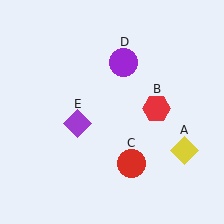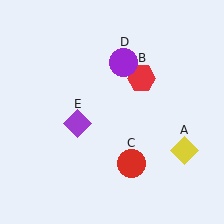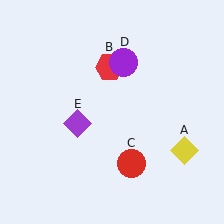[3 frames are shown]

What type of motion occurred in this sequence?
The red hexagon (object B) rotated counterclockwise around the center of the scene.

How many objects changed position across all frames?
1 object changed position: red hexagon (object B).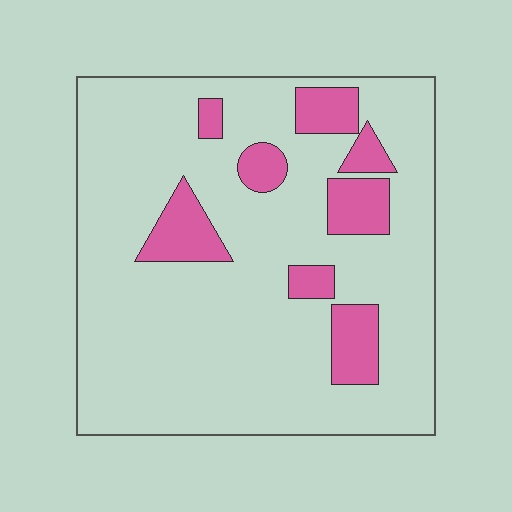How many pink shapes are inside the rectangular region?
8.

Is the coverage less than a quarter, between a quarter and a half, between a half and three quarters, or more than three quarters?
Less than a quarter.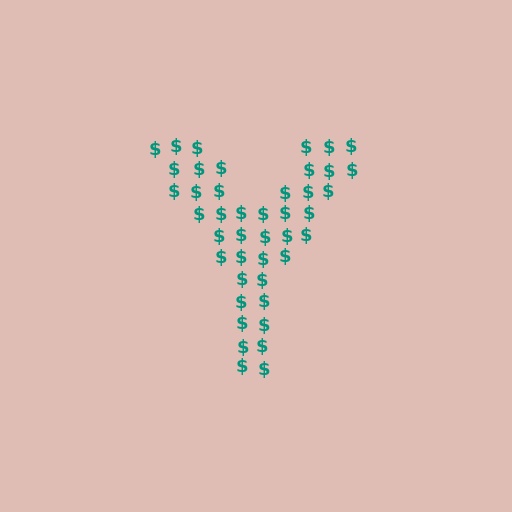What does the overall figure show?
The overall figure shows the letter Y.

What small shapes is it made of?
It is made of small dollar signs.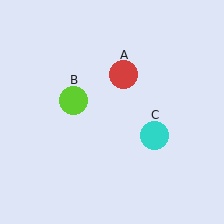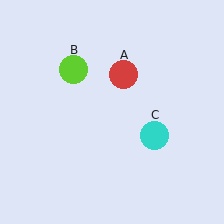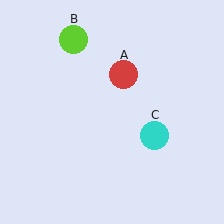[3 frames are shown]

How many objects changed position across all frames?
1 object changed position: lime circle (object B).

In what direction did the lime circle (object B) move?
The lime circle (object B) moved up.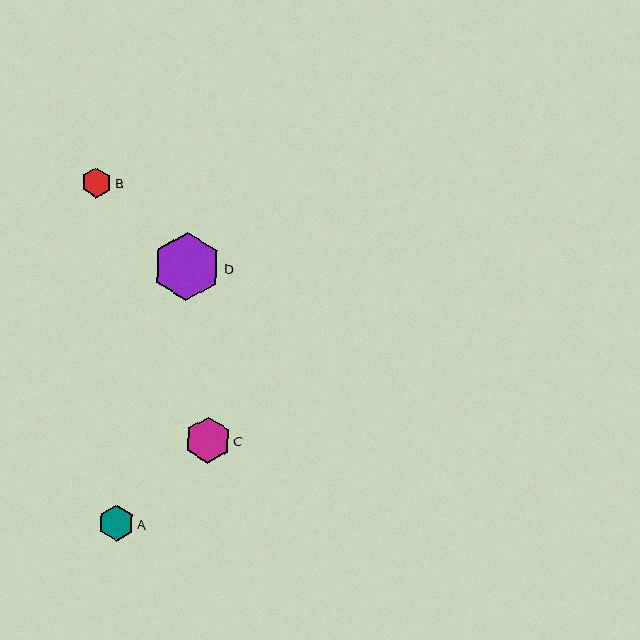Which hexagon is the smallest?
Hexagon B is the smallest with a size of approximately 30 pixels.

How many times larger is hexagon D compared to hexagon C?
Hexagon D is approximately 1.5 times the size of hexagon C.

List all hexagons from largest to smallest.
From largest to smallest: D, C, A, B.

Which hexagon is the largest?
Hexagon D is the largest with a size of approximately 68 pixels.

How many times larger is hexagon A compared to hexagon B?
Hexagon A is approximately 1.2 times the size of hexagon B.